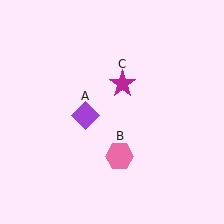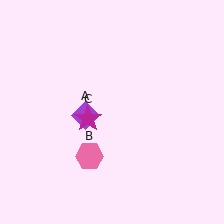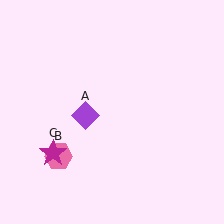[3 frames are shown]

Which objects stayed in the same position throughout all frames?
Purple diamond (object A) remained stationary.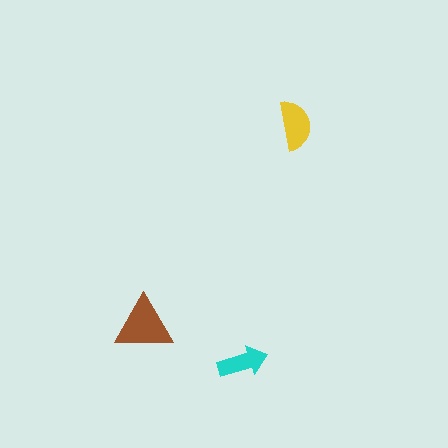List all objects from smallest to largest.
The cyan arrow, the yellow semicircle, the brown triangle.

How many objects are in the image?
There are 3 objects in the image.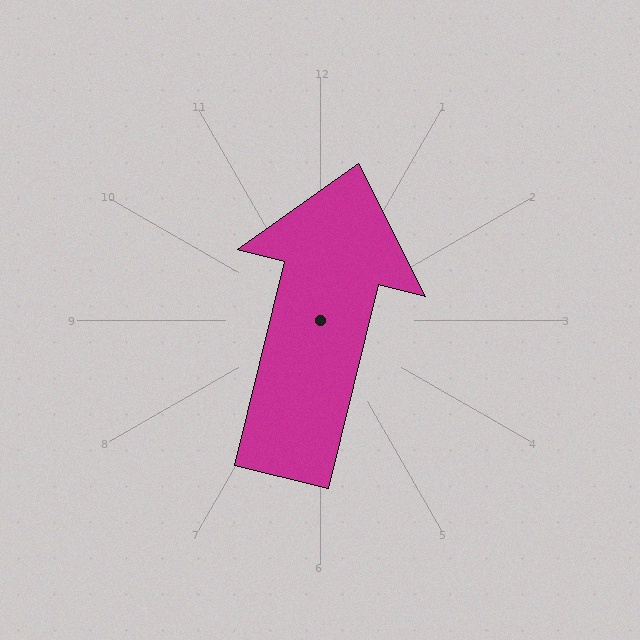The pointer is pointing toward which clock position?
Roughly 12 o'clock.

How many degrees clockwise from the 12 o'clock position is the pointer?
Approximately 14 degrees.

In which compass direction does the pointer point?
North.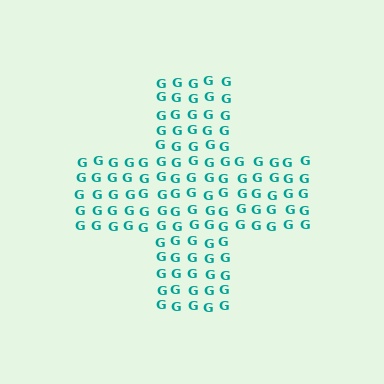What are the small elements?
The small elements are letter G's.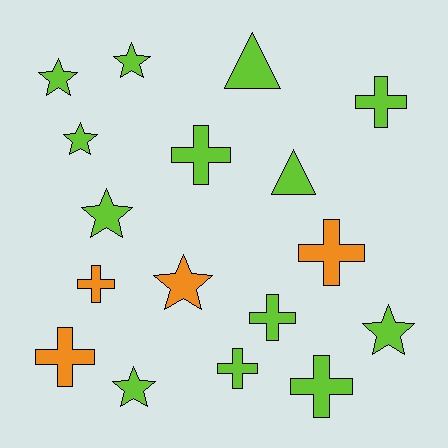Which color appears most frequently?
Lime, with 13 objects.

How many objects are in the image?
There are 17 objects.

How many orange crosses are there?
There are 3 orange crosses.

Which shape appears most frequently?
Cross, with 8 objects.